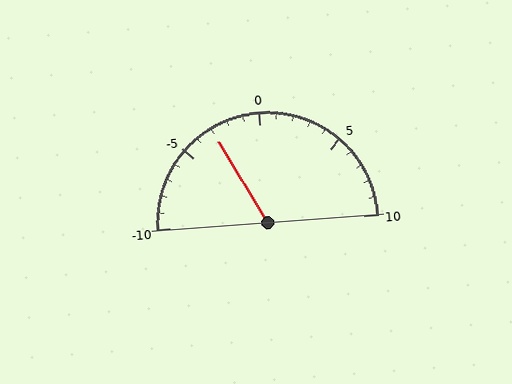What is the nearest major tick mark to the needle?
The nearest major tick mark is -5.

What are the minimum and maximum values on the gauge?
The gauge ranges from -10 to 10.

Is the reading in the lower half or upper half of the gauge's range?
The reading is in the lower half of the range (-10 to 10).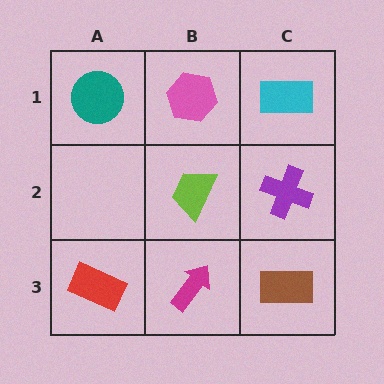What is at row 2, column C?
A purple cross.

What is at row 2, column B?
A lime trapezoid.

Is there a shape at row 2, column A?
No, that cell is empty.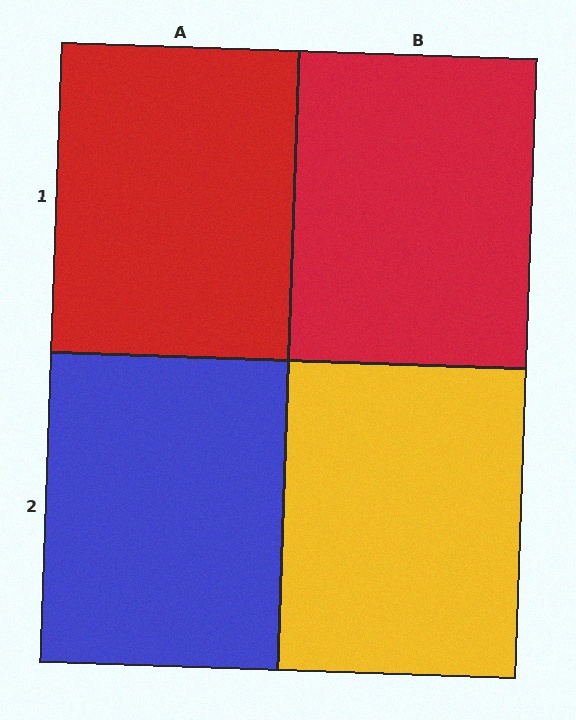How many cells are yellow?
1 cell is yellow.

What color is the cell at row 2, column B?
Yellow.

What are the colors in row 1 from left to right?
Red, red.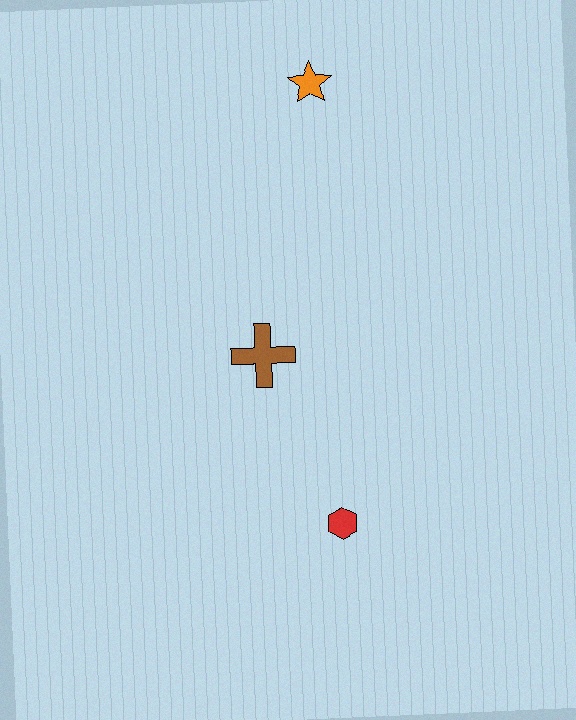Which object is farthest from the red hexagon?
The orange star is farthest from the red hexagon.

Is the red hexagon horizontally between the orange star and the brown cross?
No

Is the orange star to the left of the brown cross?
No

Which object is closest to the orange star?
The brown cross is closest to the orange star.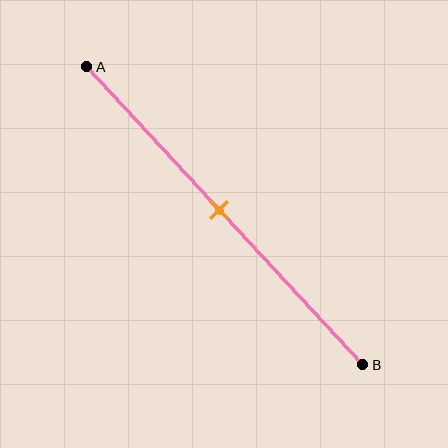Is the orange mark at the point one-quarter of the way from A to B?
No, the mark is at about 50% from A, not at the 25% one-quarter point.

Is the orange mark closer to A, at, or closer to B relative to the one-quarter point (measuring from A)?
The orange mark is closer to point B than the one-quarter point of segment AB.